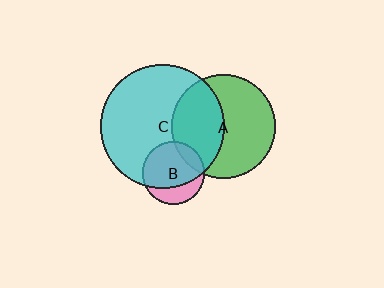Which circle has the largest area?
Circle C (cyan).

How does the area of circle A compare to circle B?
Approximately 2.7 times.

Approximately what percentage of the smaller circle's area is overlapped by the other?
Approximately 75%.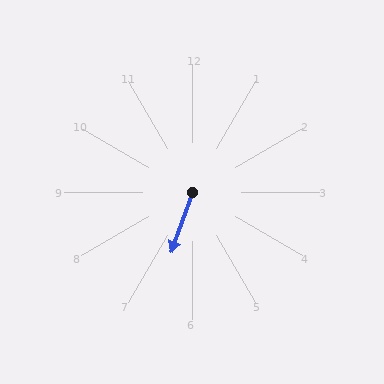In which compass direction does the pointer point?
South.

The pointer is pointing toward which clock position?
Roughly 7 o'clock.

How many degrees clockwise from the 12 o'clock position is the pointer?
Approximately 199 degrees.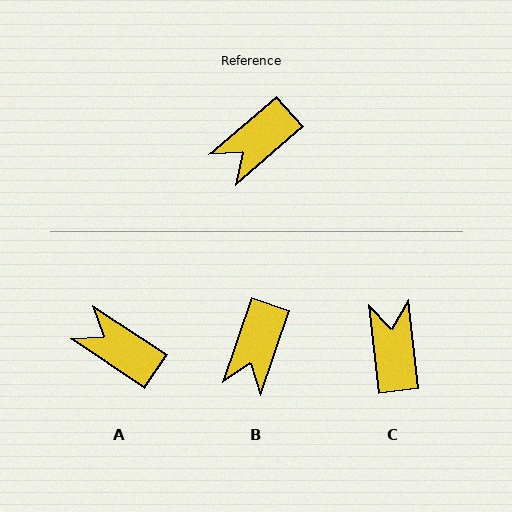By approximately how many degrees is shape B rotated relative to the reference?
Approximately 31 degrees counter-clockwise.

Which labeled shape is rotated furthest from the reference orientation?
C, about 124 degrees away.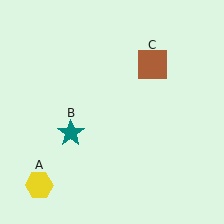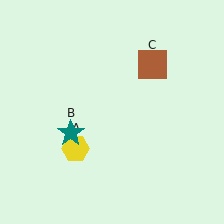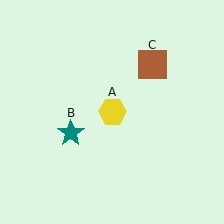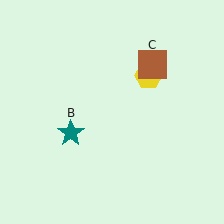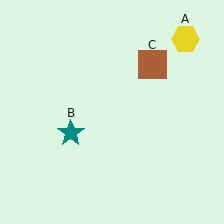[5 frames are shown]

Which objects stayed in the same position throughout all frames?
Teal star (object B) and brown square (object C) remained stationary.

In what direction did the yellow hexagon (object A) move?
The yellow hexagon (object A) moved up and to the right.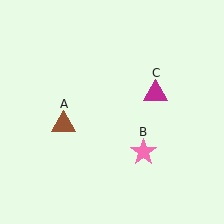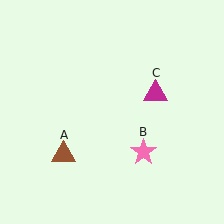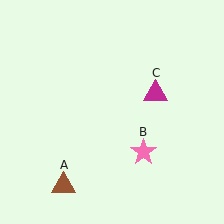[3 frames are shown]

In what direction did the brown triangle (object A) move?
The brown triangle (object A) moved down.